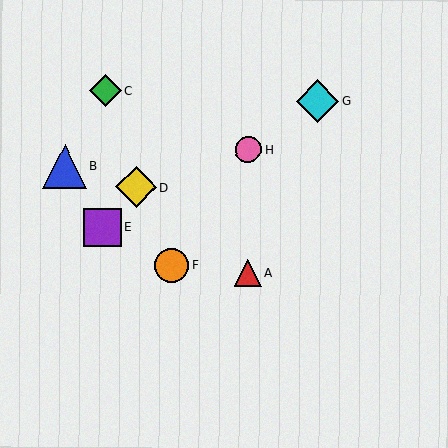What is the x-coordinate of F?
Object F is at x≈171.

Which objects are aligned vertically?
Objects A, H are aligned vertically.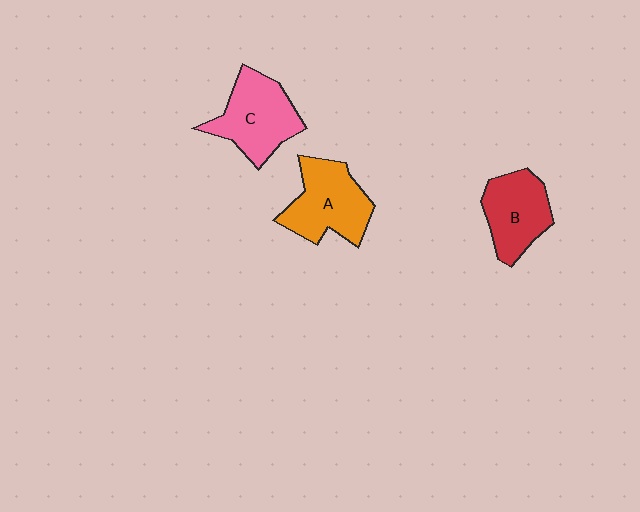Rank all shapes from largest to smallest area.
From largest to smallest: A (orange), C (pink), B (red).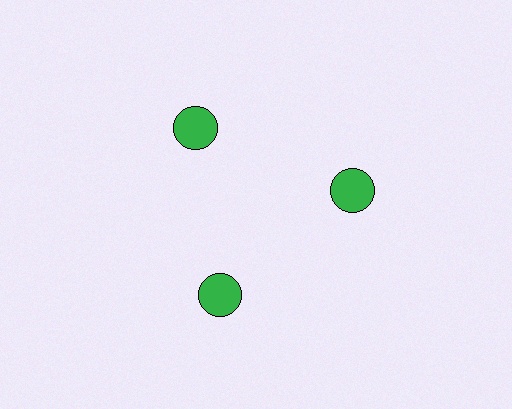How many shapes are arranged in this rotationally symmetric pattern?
There are 3 shapes, arranged in 3 groups of 1.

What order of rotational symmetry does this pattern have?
This pattern has 3-fold rotational symmetry.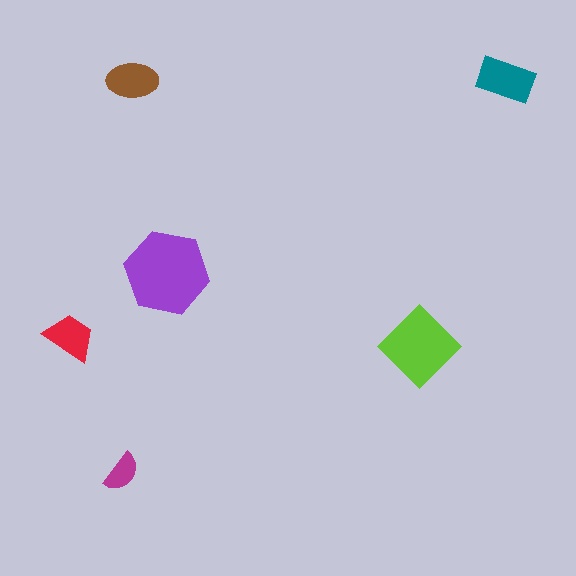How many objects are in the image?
There are 6 objects in the image.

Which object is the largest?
The purple hexagon.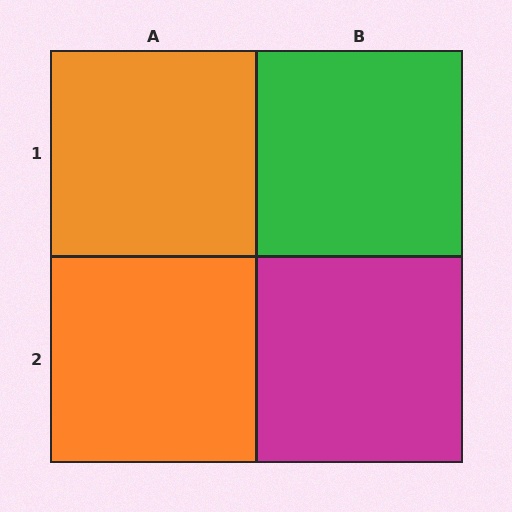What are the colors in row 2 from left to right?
Orange, magenta.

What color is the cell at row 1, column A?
Orange.